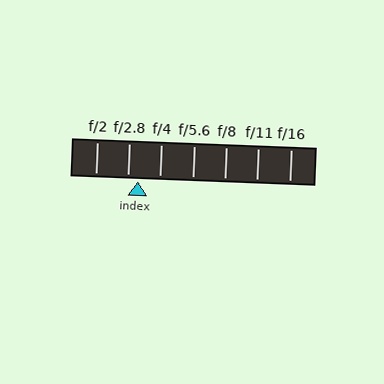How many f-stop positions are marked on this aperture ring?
There are 7 f-stop positions marked.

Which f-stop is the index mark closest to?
The index mark is closest to f/2.8.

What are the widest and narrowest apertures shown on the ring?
The widest aperture shown is f/2 and the narrowest is f/16.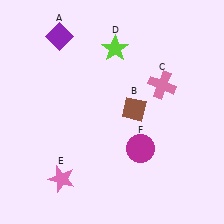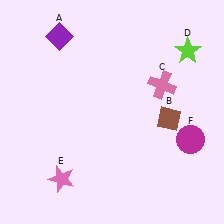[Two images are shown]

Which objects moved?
The objects that moved are: the brown diamond (B), the lime star (D), the magenta circle (F).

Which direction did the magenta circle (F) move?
The magenta circle (F) moved right.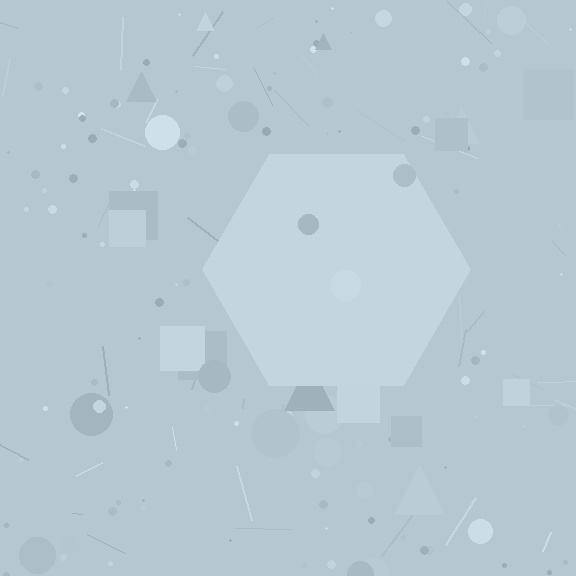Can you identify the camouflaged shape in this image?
The camouflaged shape is a hexagon.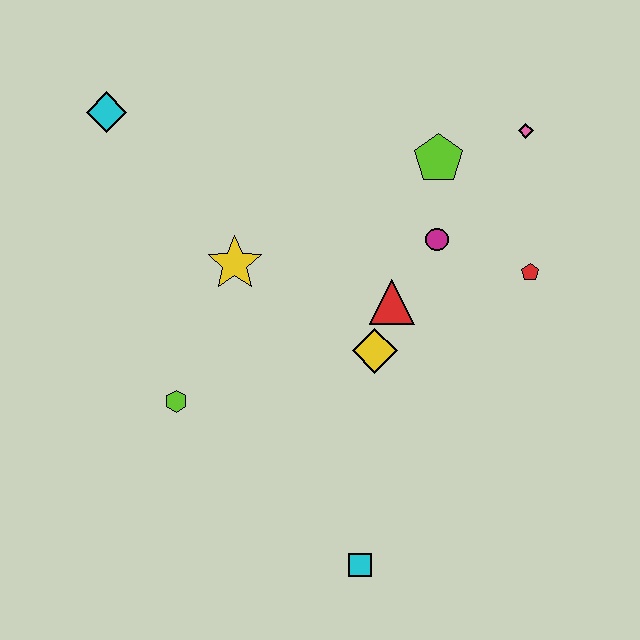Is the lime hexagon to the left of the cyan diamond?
No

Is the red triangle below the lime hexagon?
No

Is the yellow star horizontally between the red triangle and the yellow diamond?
No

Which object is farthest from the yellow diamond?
The cyan diamond is farthest from the yellow diamond.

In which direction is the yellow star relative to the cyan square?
The yellow star is above the cyan square.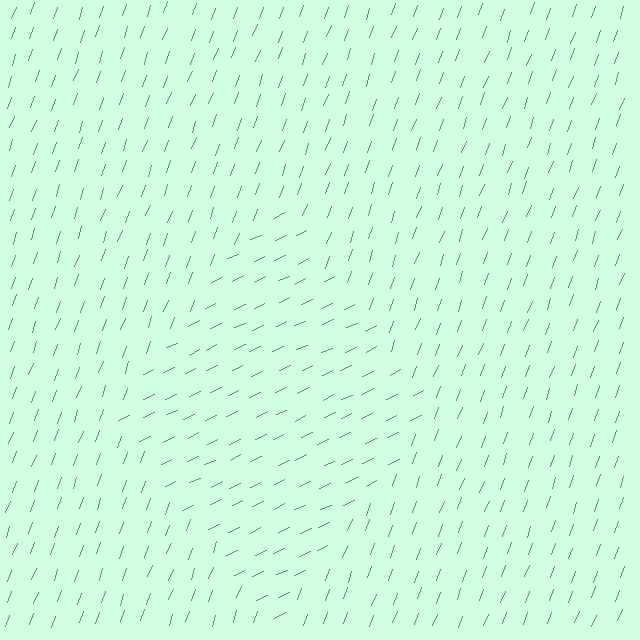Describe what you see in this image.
The image is filled with small green line segments. A diamond region in the image has lines oriented differently from the surrounding lines, creating a visible texture boundary.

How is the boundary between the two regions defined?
The boundary is defined purely by a change in line orientation (approximately 45 degrees difference). All lines are the same color and thickness.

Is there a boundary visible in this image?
Yes, there is a texture boundary formed by a change in line orientation.